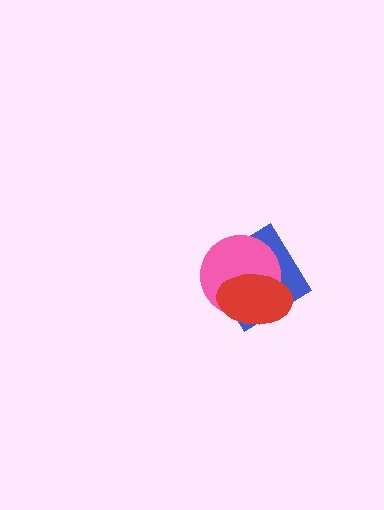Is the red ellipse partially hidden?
No, no other shape covers it.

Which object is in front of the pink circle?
The red ellipse is in front of the pink circle.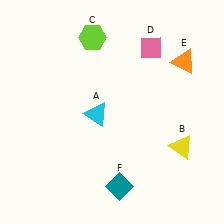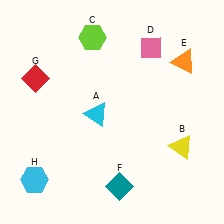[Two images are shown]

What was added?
A red diamond (G), a cyan hexagon (H) were added in Image 2.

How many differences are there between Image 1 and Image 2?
There are 2 differences between the two images.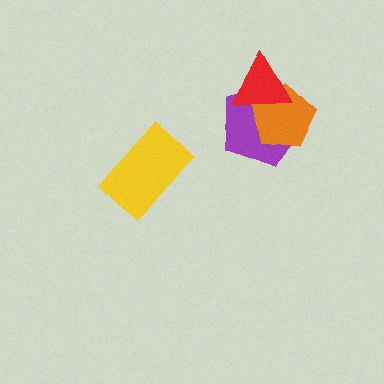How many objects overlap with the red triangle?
2 objects overlap with the red triangle.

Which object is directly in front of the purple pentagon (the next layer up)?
The orange pentagon is directly in front of the purple pentagon.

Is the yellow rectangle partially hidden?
No, no other shape covers it.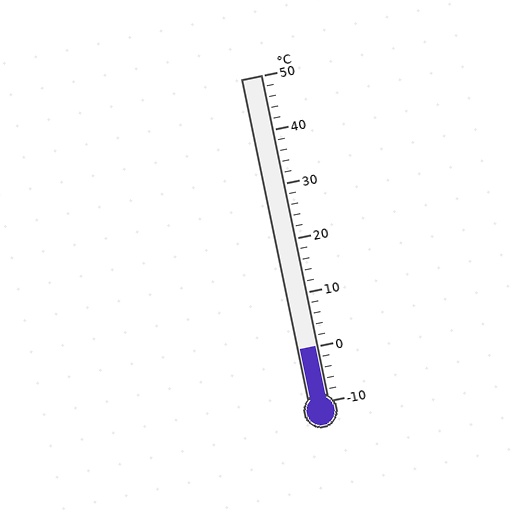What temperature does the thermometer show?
The thermometer shows approximately 0°C.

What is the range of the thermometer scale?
The thermometer scale ranges from -10°C to 50°C.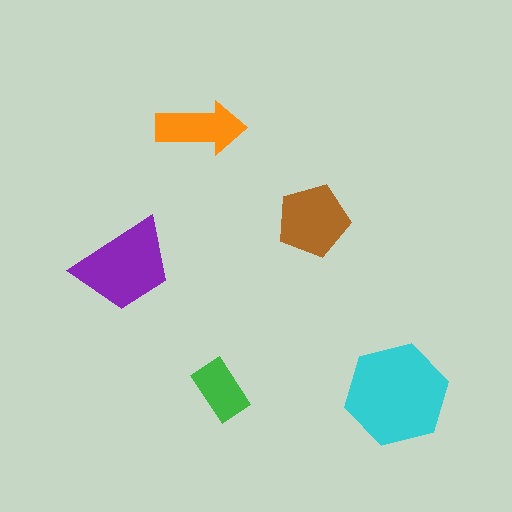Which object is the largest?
The cyan hexagon.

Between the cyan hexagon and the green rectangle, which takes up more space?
The cyan hexagon.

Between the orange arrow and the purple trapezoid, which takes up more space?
The purple trapezoid.